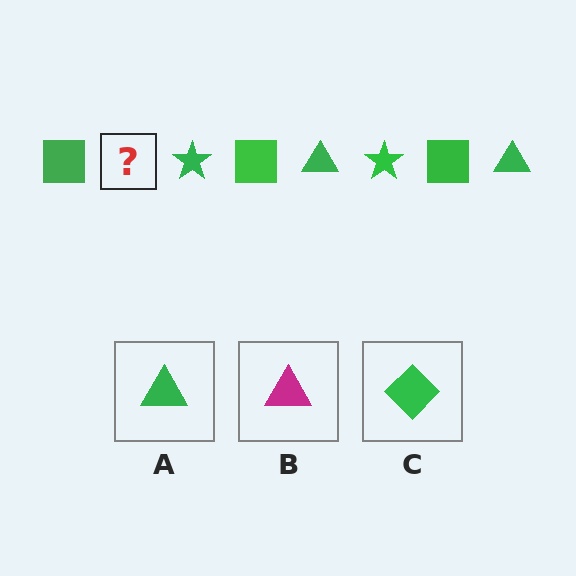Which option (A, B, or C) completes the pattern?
A.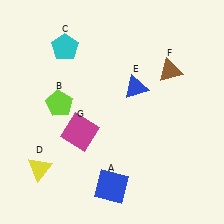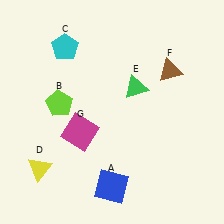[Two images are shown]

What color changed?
The triangle (E) changed from blue in Image 1 to green in Image 2.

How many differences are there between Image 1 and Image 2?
There is 1 difference between the two images.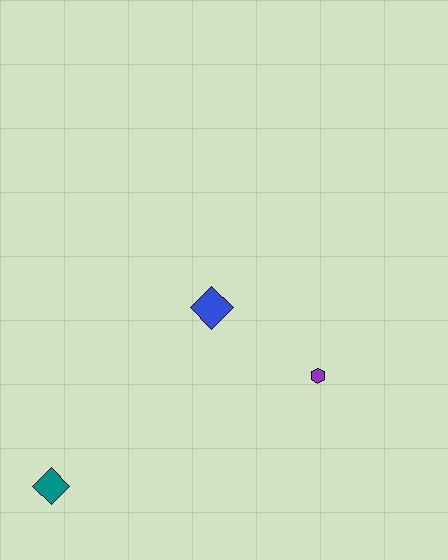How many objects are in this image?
There are 3 objects.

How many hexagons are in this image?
There is 1 hexagon.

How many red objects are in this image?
There are no red objects.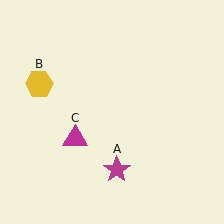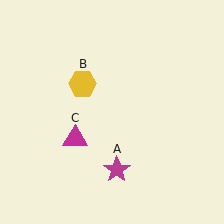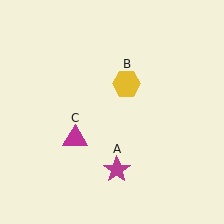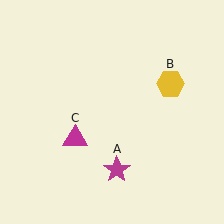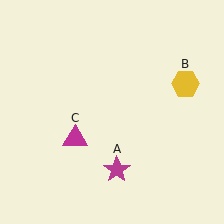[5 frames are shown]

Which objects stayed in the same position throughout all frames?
Magenta star (object A) and magenta triangle (object C) remained stationary.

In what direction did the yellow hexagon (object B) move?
The yellow hexagon (object B) moved right.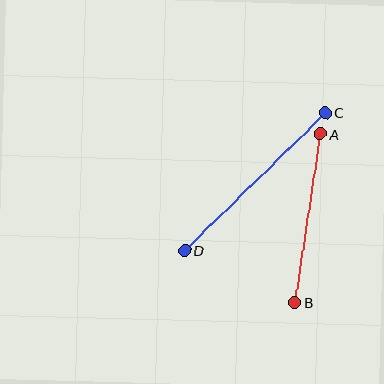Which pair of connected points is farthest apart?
Points C and D are farthest apart.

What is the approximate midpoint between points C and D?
The midpoint is at approximately (255, 182) pixels.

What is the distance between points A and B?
The distance is approximately 170 pixels.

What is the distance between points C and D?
The distance is approximately 197 pixels.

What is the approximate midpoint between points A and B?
The midpoint is at approximately (308, 218) pixels.